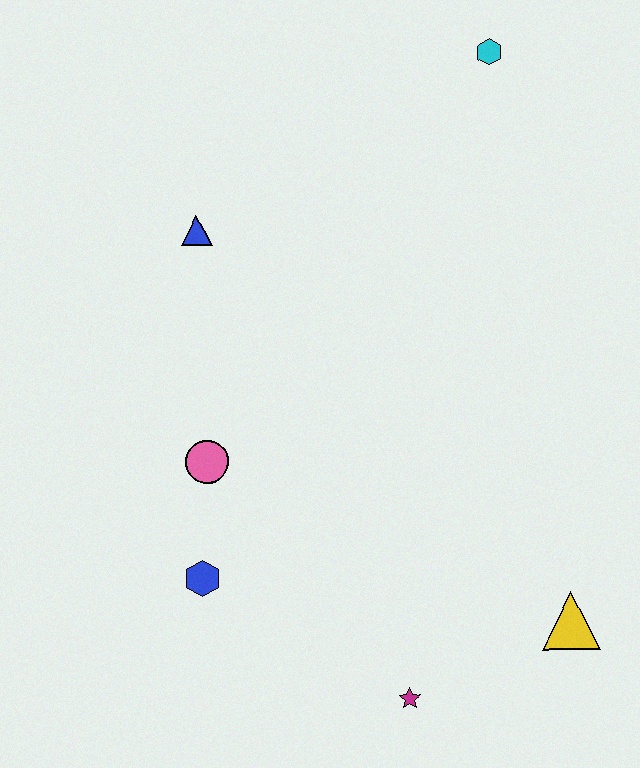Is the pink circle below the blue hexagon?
No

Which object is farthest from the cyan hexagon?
The magenta star is farthest from the cyan hexagon.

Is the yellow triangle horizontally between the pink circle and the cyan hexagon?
No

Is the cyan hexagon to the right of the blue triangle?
Yes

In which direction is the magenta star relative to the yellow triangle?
The magenta star is to the left of the yellow triangle.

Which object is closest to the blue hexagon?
The pink circle is closest to the blue hexagon.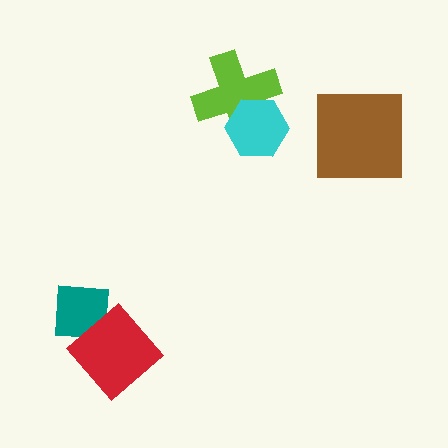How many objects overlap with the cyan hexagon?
1 object overlaps with the cyan hexagon.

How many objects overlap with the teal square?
1 object overlaps with the teal square.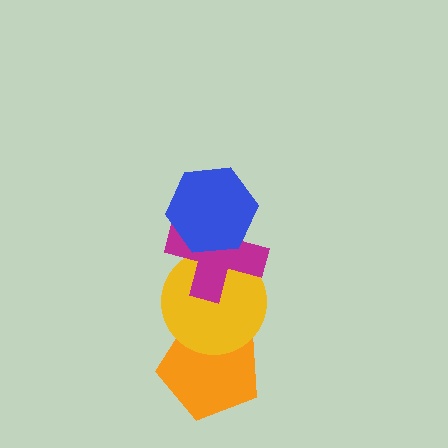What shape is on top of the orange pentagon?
The yellow circle is on top of the orange pentagon.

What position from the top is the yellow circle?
The yellow circle is 3rd from the top.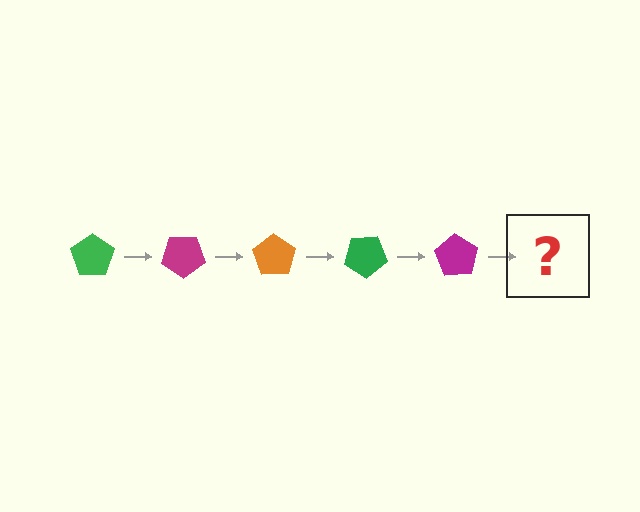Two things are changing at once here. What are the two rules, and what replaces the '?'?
The two rules are that it rotates 35 degrees each step and the color cycles through green, magenta, and orange. The '?' should be an orange pentagon, rotated 175 degrees from the start.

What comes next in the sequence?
The next element should be an orange pentagon, rotated 175 degrees from the start.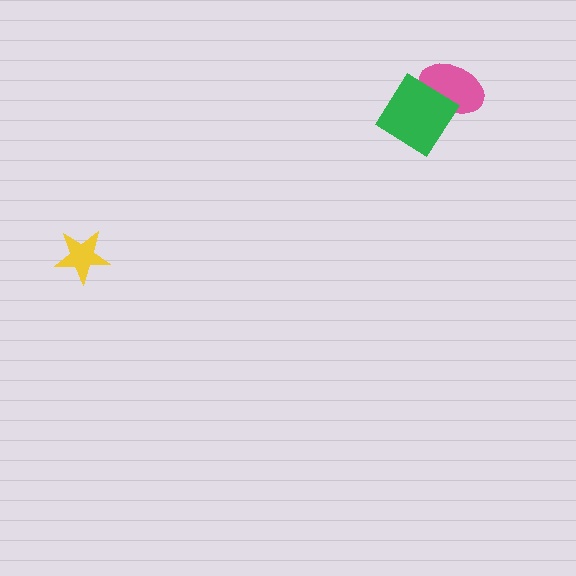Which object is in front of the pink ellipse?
The green diamond is in front of the pink ellipse.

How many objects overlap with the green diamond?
1 object overlaps with the green diamond.